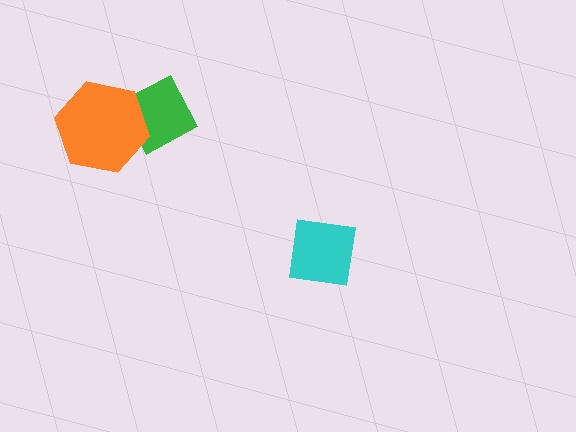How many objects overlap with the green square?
1 object overlaps with the green square.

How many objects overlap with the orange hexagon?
1 object overlaps with the orange hexagon.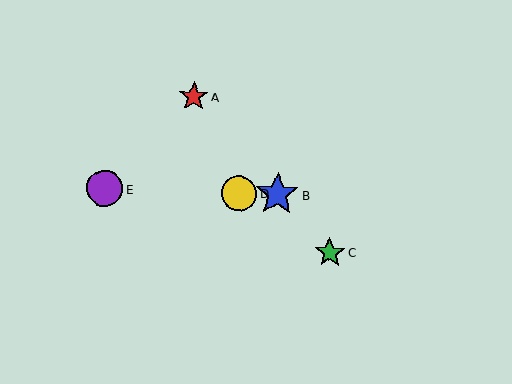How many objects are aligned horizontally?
3 objects (B, D, E) are aligned horizontally.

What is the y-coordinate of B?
Object B is at y≈194.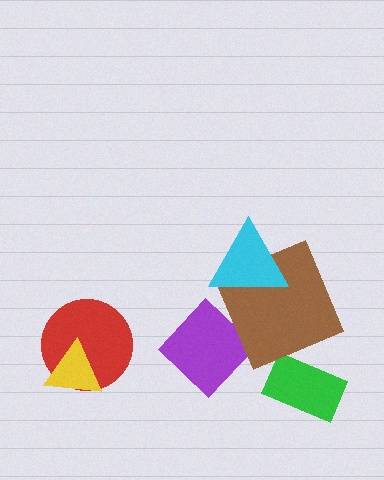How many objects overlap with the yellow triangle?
1 object overlaps with the yellow triangle.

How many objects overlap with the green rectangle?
0 objects overlap with the green rectangle.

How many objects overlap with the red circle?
1 object overlaps with the red circle.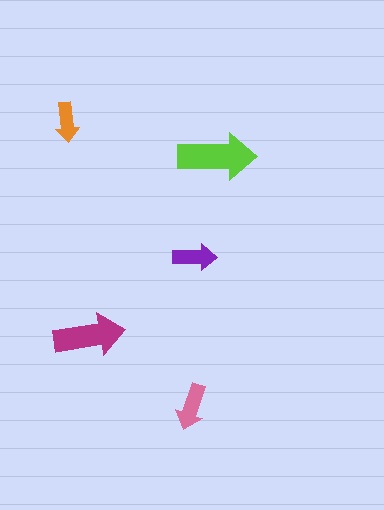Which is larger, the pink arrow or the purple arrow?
The pink one.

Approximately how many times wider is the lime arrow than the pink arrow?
About 1.5 times wider.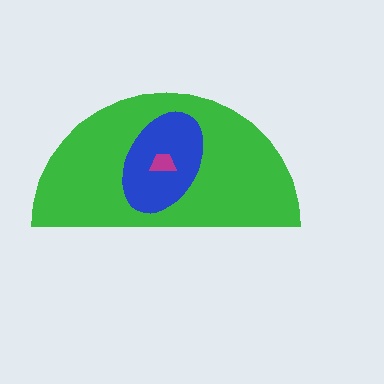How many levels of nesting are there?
3.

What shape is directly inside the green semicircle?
The blue ellipse.